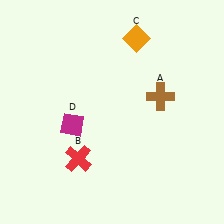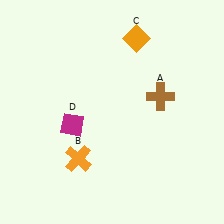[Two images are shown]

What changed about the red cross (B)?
In Image 1, B is red. In Image 2, it changed to orange.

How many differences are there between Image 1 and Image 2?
There is 1 difference between the two images.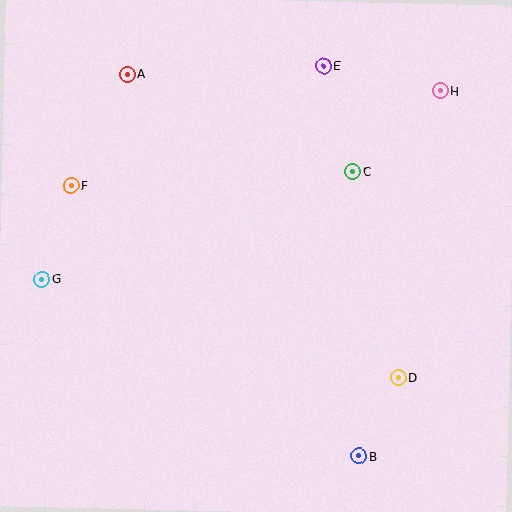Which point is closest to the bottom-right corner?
Point B is closest to the bottom-right corner.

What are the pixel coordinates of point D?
Point D is at (398, 378).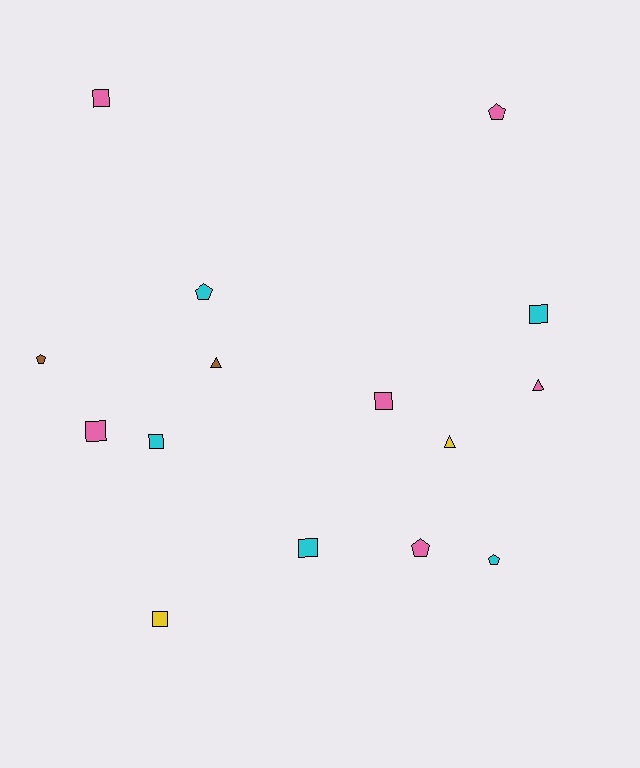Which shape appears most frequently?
Square, with 7 objects.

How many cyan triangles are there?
There are no cyan triangles.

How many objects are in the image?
There are 15 objects.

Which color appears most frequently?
Pink, with 6 objects.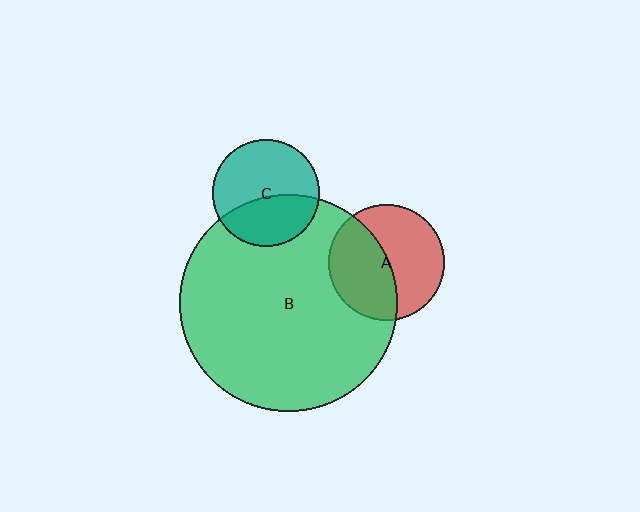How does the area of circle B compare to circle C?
Approximately 4.1 times.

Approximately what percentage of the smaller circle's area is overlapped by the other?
Approximately 45%.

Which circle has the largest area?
Circle B (green).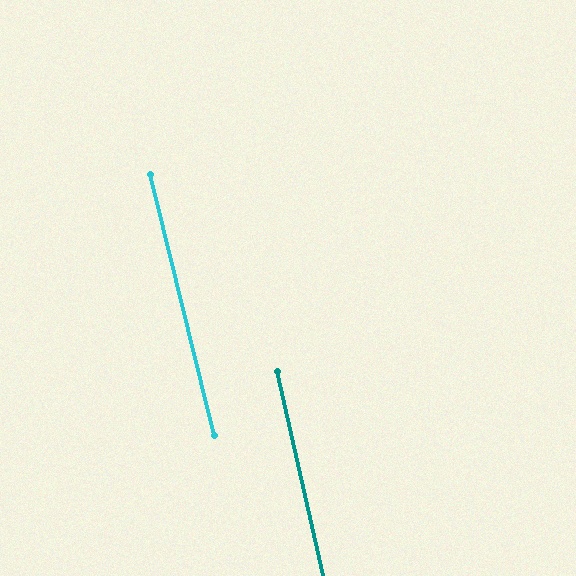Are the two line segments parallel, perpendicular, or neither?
Parallel — their directions differ by only 1.0°.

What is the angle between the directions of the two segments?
Approximately 1 degree.